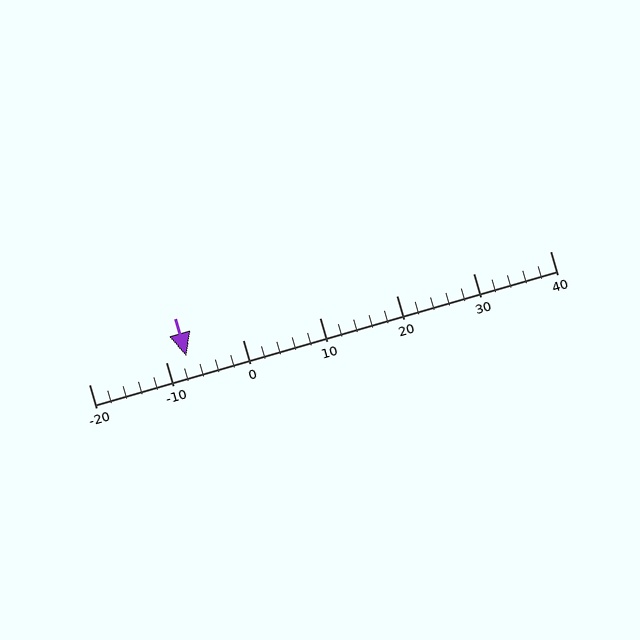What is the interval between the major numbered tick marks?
The major tick marks are spaced 10 units apart.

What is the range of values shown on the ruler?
The ruler shows values from -20 to 40.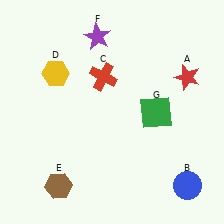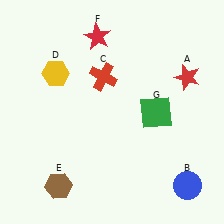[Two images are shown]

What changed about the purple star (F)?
In Image 1, F is purple. In Image 2, it changed to red.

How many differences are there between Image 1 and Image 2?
There is 1 difference between the two images.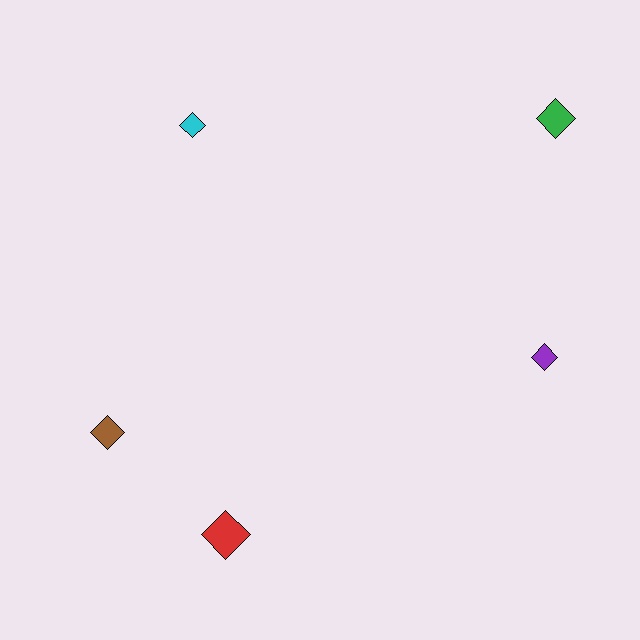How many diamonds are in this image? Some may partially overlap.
There are 5 diamonds.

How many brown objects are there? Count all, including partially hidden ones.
There is 1 brown object.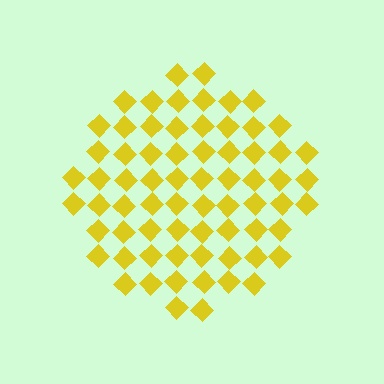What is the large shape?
The large shape is a circle.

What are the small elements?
The small elements are diamonds.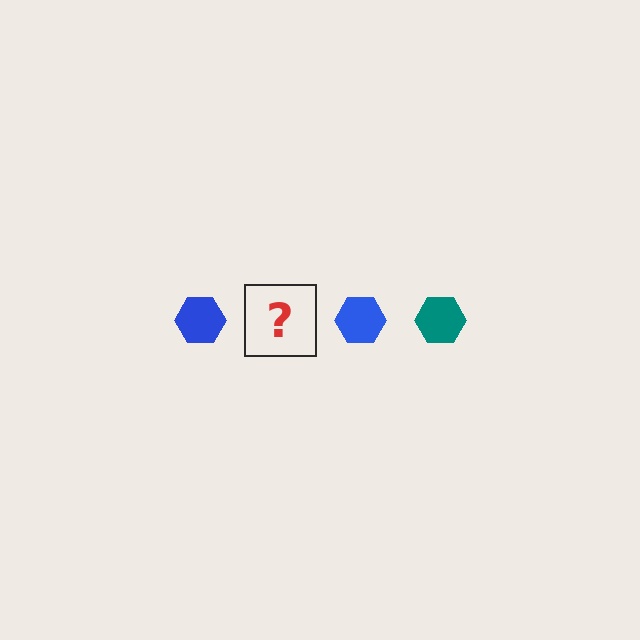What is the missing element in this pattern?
The missing element is a teal hexagon.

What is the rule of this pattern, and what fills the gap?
The rule is that the pattern cycles through blue, teal hexagons. The gap should be filled with a teal hexagon.